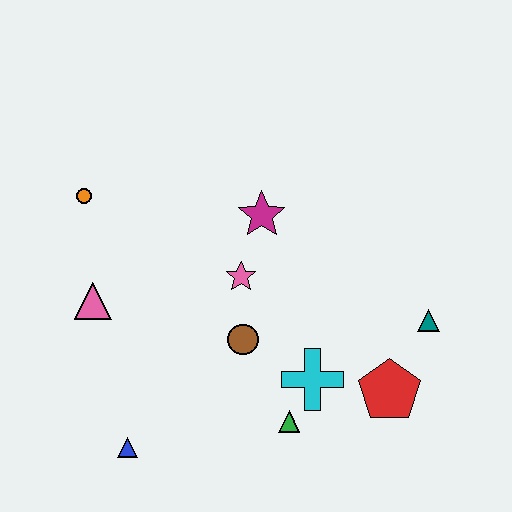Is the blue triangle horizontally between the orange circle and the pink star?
Yes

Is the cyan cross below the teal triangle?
Yes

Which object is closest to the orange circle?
The pink triangle is closest to the orange circle.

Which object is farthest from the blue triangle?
The teal triangle is farthest from the blue triangle.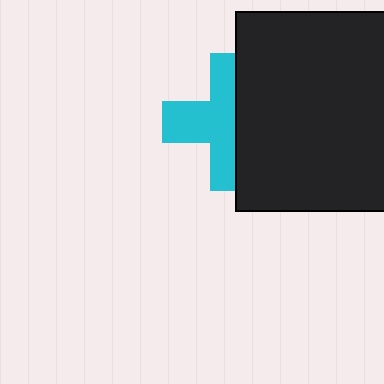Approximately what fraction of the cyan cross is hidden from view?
Roughly 43% of the cyan cross is hidden behind the black rectangle.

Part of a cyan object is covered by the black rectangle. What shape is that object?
It is a cross.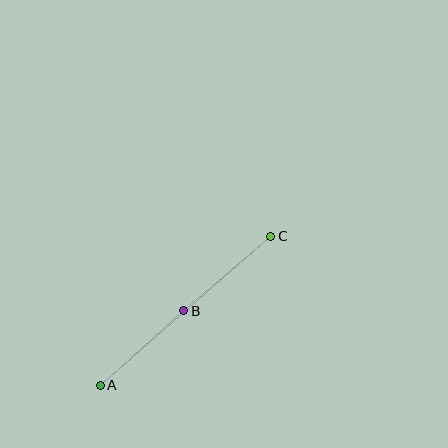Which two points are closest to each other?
Points A and B are closest to each other.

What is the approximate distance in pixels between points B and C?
The distance between B and C is approximately 114 pixels.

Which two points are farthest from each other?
Points A and C are farthest from each other.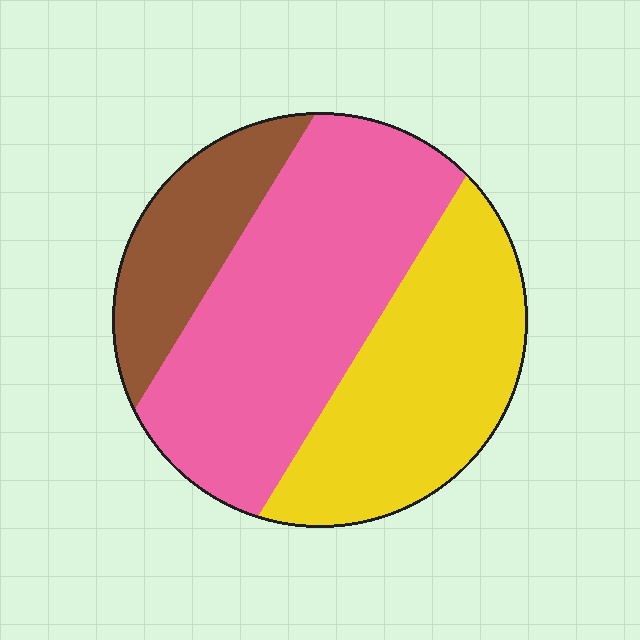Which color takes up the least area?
Brown, at roughly 20%.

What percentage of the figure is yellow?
Yellow covers roughly 35% of the figure.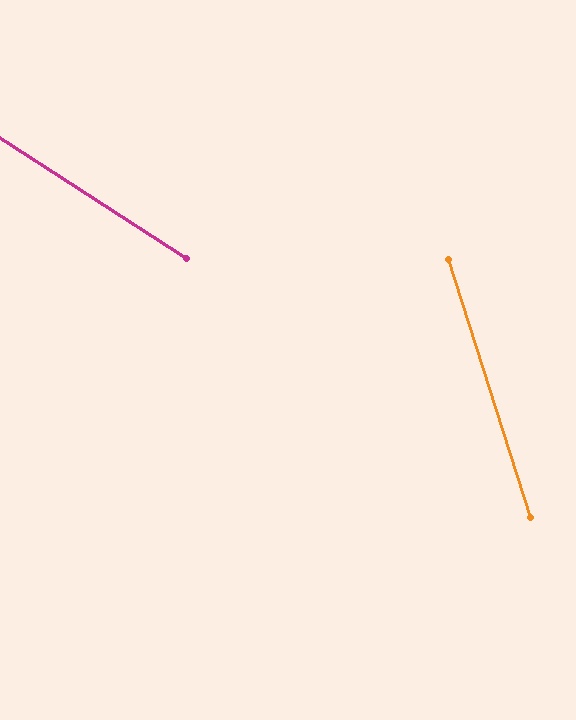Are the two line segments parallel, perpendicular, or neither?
Neither parallel nor perpendicular — they differ by about 40°.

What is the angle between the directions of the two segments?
Approximately 40 degrees.